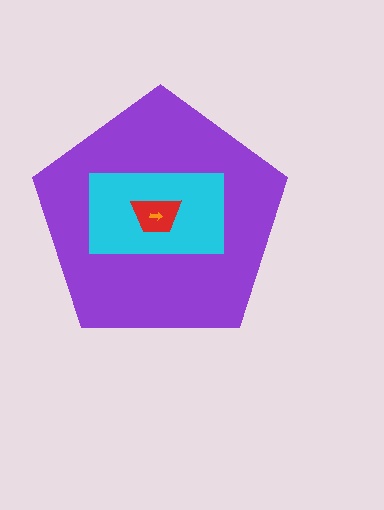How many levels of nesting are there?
4.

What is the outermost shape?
The purple pentagon.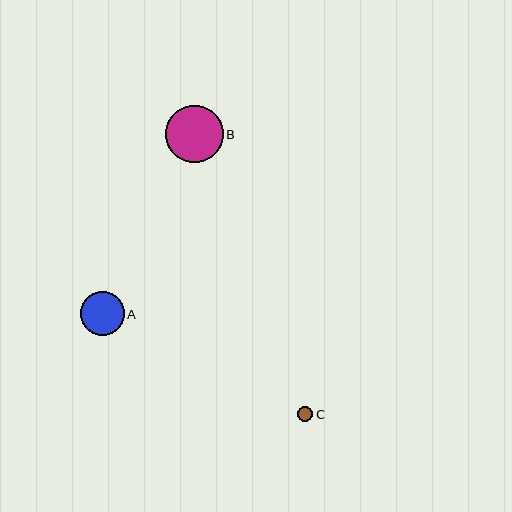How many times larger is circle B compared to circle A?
Circle B is approximately 1.3 times the size of circle A.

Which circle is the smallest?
Circle C is the smallest with a size of approximately 15 pixels.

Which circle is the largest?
Circle B is the largest with a size of approximately 57 pixels.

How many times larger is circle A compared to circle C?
Circle A is approximately 2.8 times the size of circle C.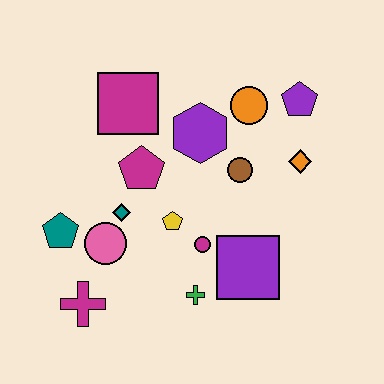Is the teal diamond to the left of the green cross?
Yes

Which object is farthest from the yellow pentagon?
The purple pentagon is farthest from the yellow pentagon.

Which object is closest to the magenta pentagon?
The teal diamond is closest to the magenta pentagon.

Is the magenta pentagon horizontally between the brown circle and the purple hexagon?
No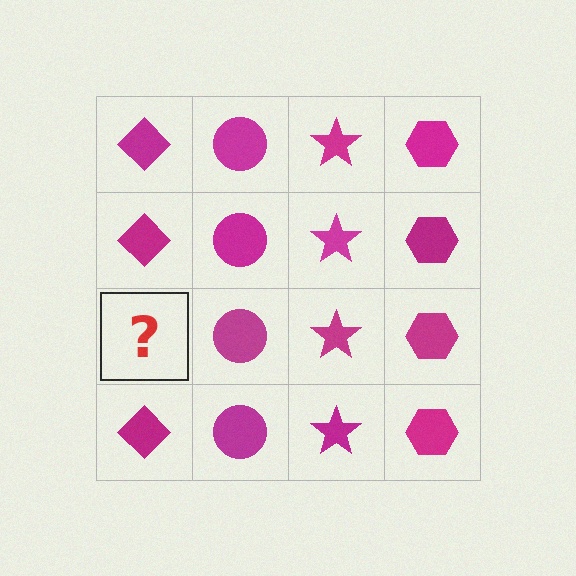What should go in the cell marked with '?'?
The missing cell should contain a magenta diamond.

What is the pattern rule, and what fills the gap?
The rule is that each column has a consistent shape. The gap should be filled with a magenta diamond.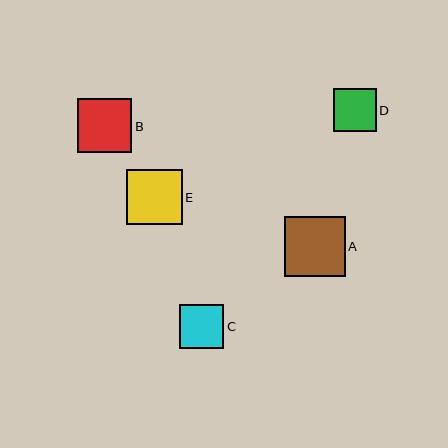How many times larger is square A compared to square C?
Square A is approximately 1.4 times the size of square C.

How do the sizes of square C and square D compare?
Square C and square D are approximately the same size.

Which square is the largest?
Square A is the largest with a size of approximately 60 pixels.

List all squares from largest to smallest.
From largest to smallest: A, E, B, C, D.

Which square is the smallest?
Square D is the smallest with a size of approximately 43 pixels.